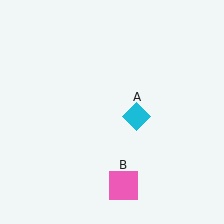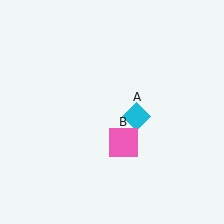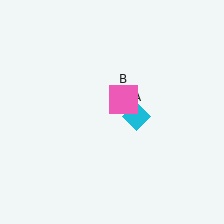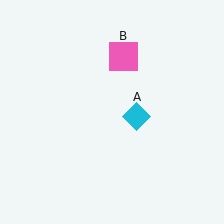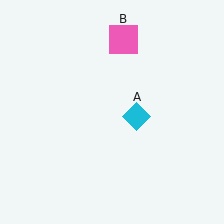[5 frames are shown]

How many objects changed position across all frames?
1 object changed position: pink square (object B).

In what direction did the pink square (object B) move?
The pink square (object B) moved up.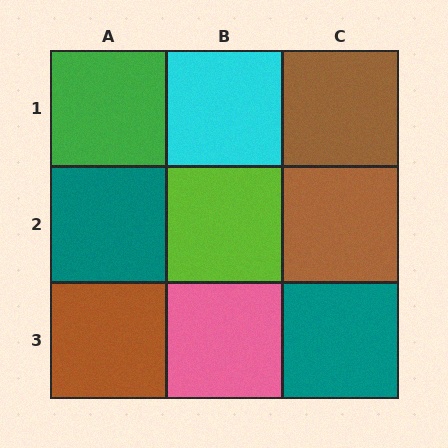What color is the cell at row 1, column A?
Green.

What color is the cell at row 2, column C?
Brown.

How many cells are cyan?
1 cell is cyan.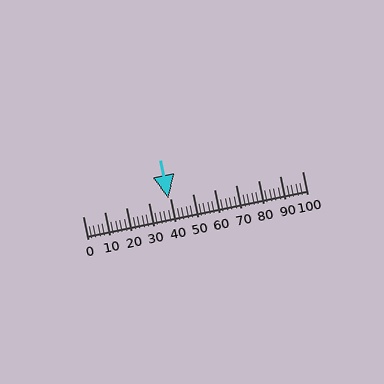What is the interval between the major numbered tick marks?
The major tick marks are spaced 10 units apart.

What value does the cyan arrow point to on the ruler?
The cyan arrow points to approximately 39.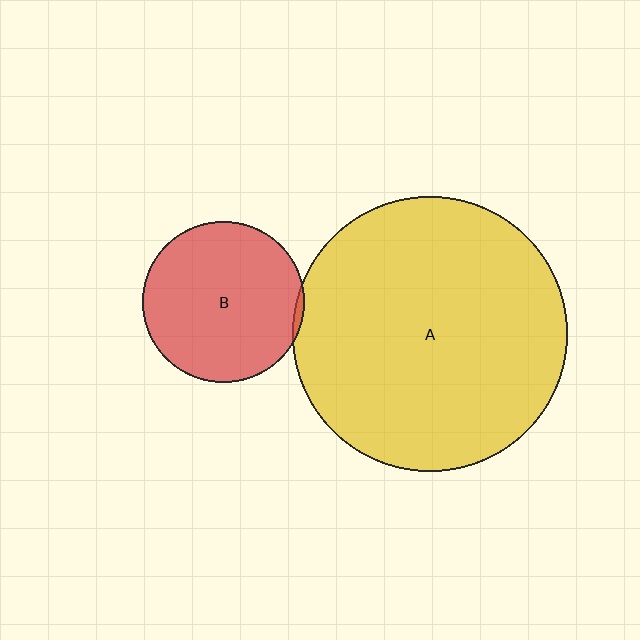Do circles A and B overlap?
Yes.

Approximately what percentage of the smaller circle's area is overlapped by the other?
Approximately 5%.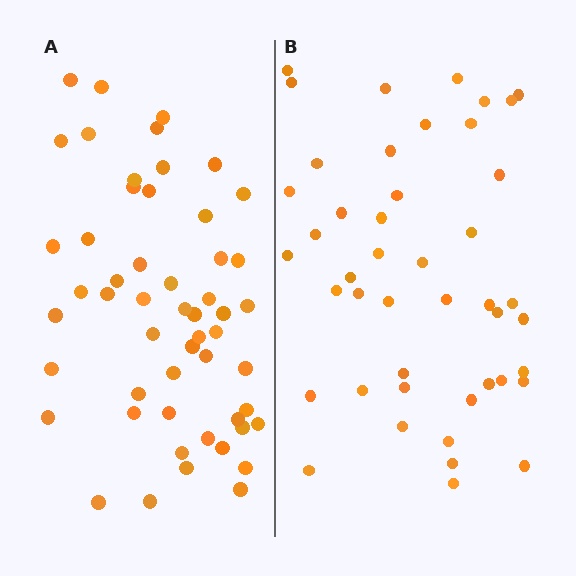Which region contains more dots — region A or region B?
Region A (the left region) has more dots.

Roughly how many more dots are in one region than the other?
Region A has roughly 8 or so more dots than region B.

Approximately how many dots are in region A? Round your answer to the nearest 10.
About 50 dots. (The exact count is 53, which rounds to 50.)